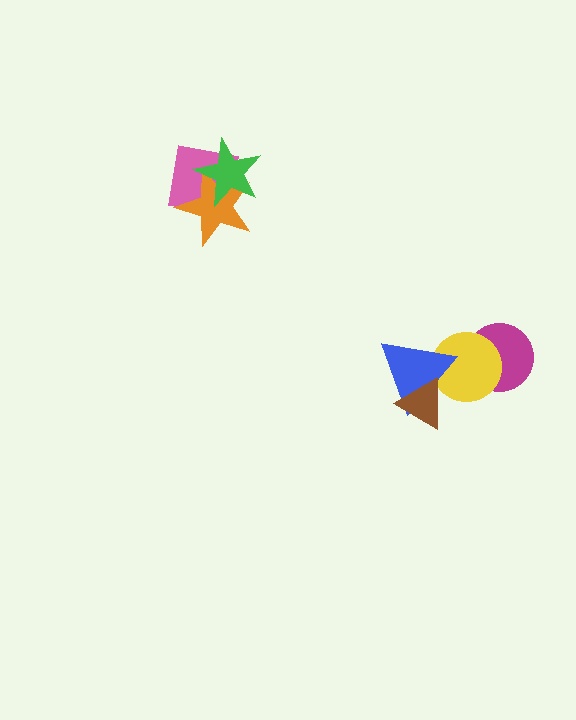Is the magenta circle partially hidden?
Yes, it is partially covered by another shape.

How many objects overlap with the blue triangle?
2 objects overlap with the blue triangle.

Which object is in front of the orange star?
The green star is in front of the orange star.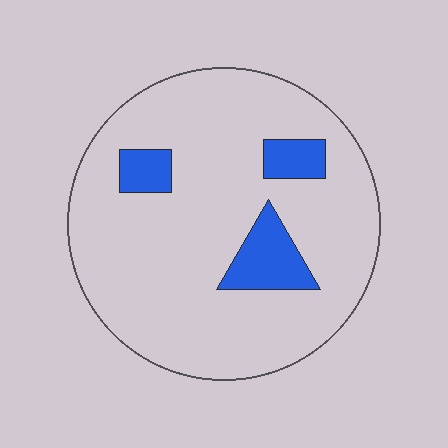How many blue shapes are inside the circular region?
3.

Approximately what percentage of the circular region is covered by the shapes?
Approximately 15%.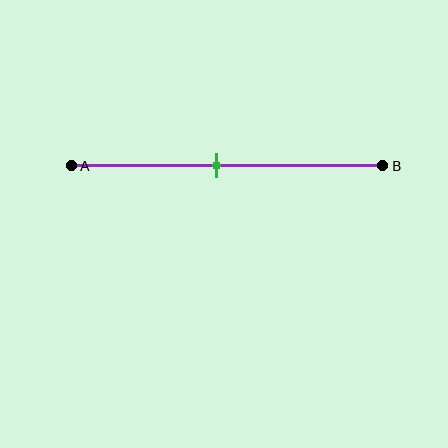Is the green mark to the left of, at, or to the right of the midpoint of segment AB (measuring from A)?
The green mark is to the left of the midpoint of segment AB.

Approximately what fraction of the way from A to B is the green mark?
The green mark is approximately 45% of the way from A to B.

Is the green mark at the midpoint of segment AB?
No, the mark is at about 45% from A, not at the 50% midpoint.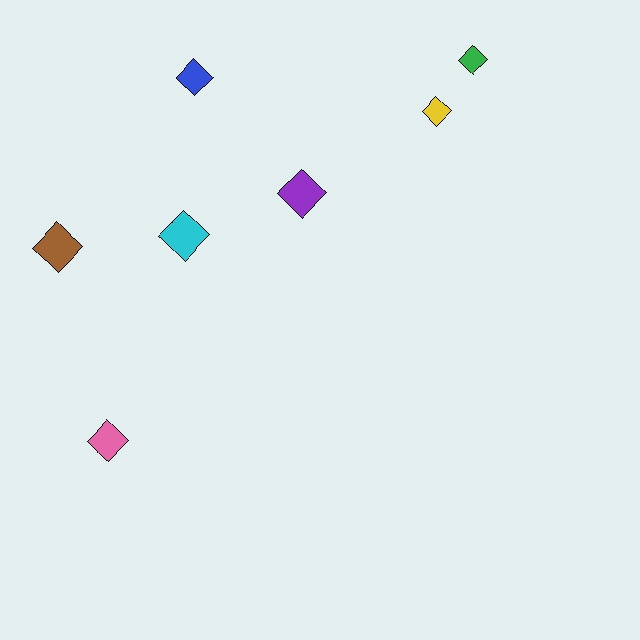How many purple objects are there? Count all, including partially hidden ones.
There is 1 purple object.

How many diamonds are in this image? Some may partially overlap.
There are 7 diamonds.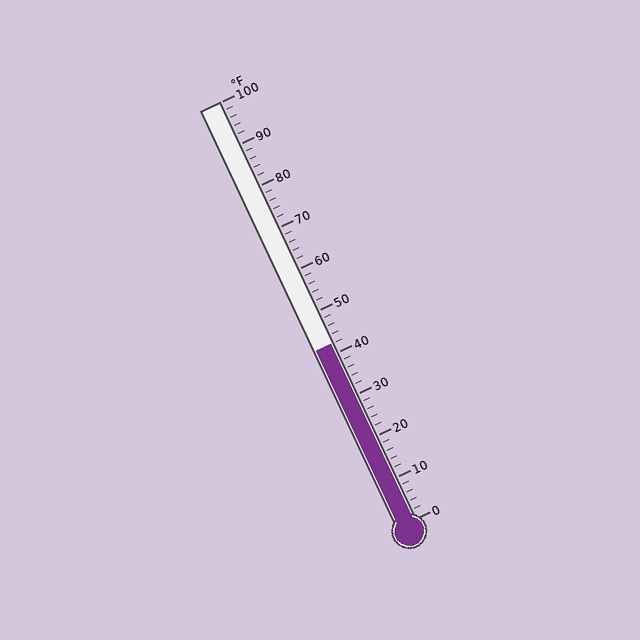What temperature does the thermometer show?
The thermometer shows approximately 42°F.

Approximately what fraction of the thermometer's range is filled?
The thermometer is filled to approximately 40% of its range.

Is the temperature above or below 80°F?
The temperature is below 80°F.